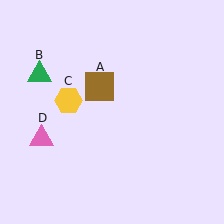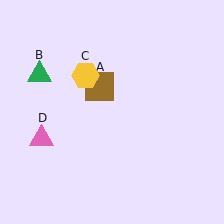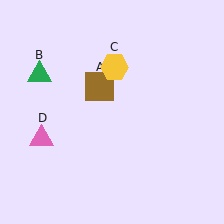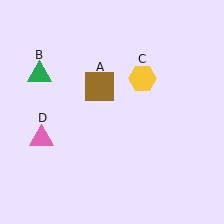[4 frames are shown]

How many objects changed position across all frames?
1 object changed position: yellow hexagon (object C).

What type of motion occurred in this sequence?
The yellow hexagon (object C) rotated clockwise around the center of the scene.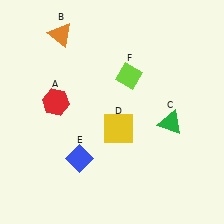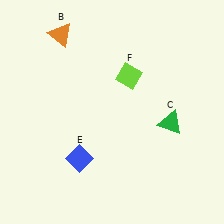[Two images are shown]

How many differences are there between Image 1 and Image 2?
There are 2 differences between the two images.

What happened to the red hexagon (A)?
The red hexagon (A) was removed in Image 2. It was in the top-left area of Image 1.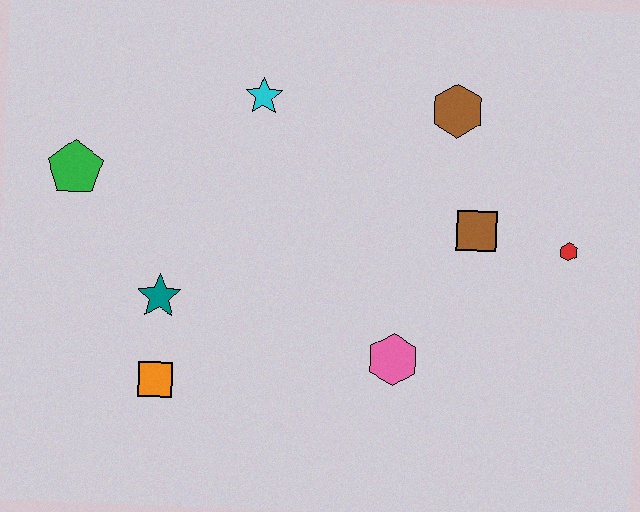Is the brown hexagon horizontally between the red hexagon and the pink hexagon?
Yes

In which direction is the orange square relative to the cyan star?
The orange square is below the cyan star.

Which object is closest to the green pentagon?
The teal star is closest to the green pentagon.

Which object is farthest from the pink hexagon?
The green pentagon is farthest from the pink hexagon.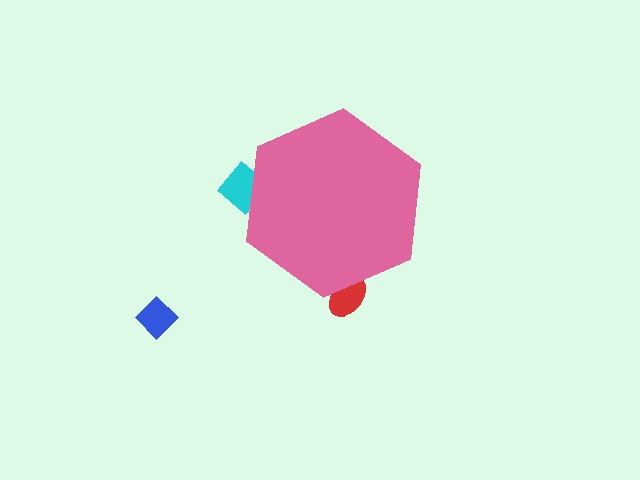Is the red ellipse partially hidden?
Yes, the red ellipse is partially hidden behind the pink hexagon.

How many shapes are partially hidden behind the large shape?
2 shapes are partially hidden.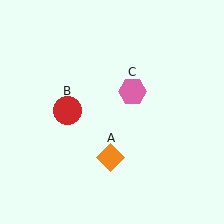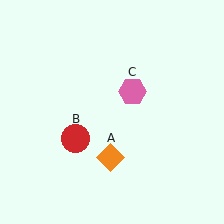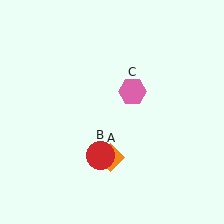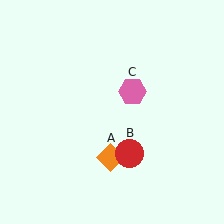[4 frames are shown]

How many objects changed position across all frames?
1 object changed position: red circle (object B).